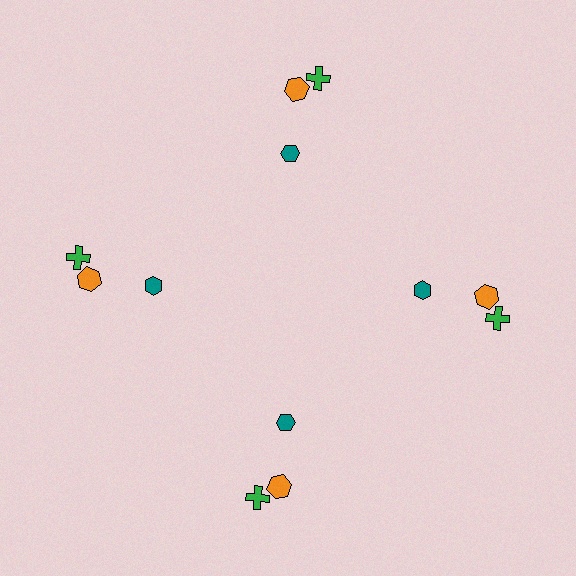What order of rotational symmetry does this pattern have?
This pattern has 4-fold rotational symmetry.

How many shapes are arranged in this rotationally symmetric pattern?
There are 12 shapes, arranged in 4 groups of 3.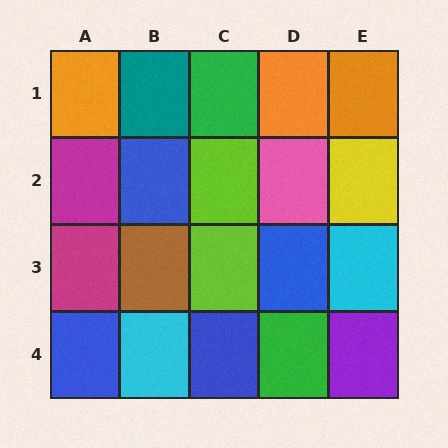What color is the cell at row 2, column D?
Pink.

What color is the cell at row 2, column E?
Yellow.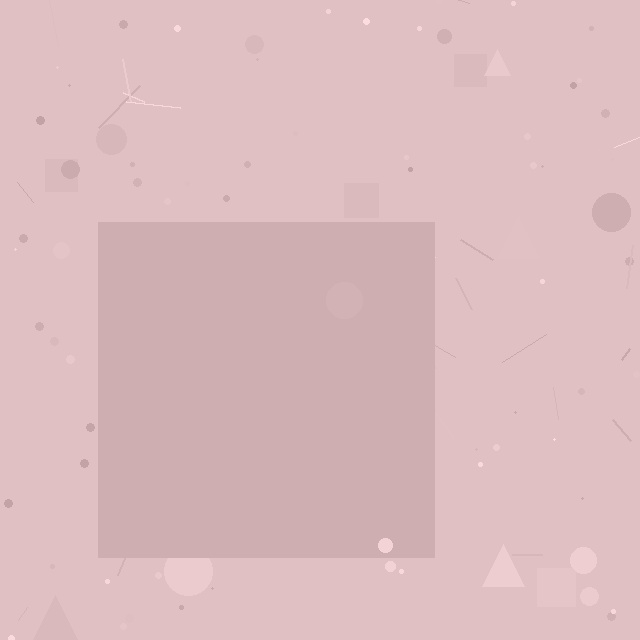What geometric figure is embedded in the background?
A square is embedded in the background.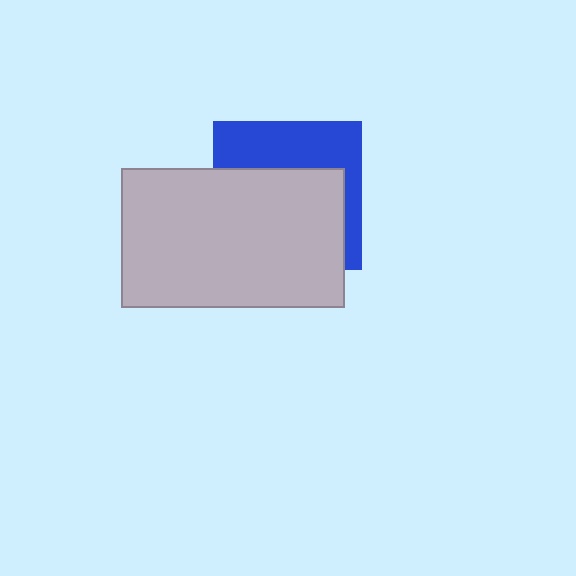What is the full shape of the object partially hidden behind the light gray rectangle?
The partially hidden object is a blue square.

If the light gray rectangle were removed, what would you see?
You would see the complete blue square.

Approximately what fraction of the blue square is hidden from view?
Roughly 61% of the blue square is hidden behind the light gray rectangle.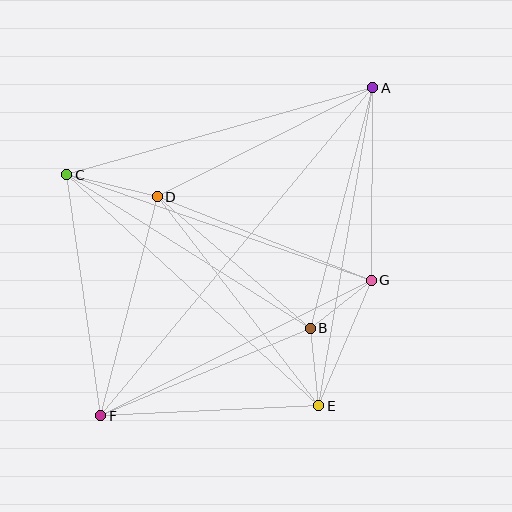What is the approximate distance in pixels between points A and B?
The distance between A and B is approximately 248 pixels.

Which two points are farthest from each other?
Points A and F are farthest from each other.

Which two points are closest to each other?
Points B and G are closest to each other.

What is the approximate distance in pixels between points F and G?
The distance between F and G is approximately 303 pixels.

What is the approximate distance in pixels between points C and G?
The distance between C and G is approximately 322 pixels.